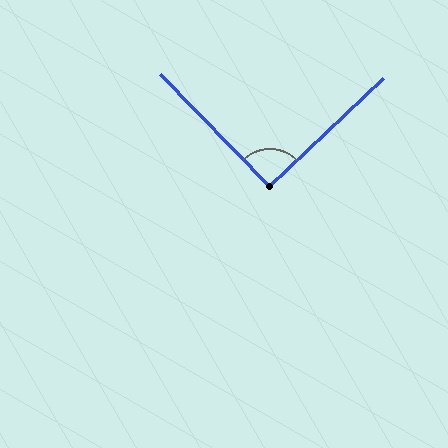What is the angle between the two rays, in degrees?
Approximately 91 degrees.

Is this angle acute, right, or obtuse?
It is approximately a right angle.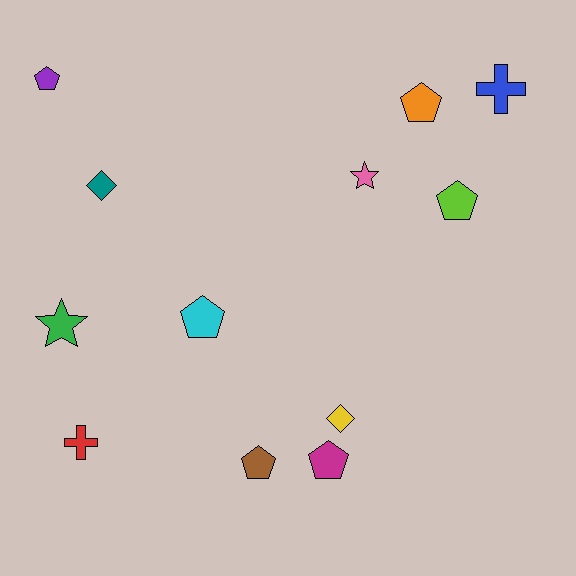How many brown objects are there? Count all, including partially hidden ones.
There is 1 brown object.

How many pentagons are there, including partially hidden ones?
There are 6 pentagons.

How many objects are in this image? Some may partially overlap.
There are 12 objects.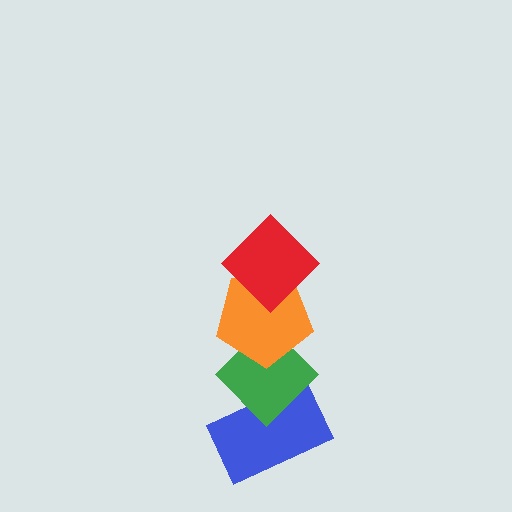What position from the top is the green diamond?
The green diamond is 3rd from the top.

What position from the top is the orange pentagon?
The orange pentagon is 2nd from the top.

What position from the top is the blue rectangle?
The blue rectangle is 4th from the top.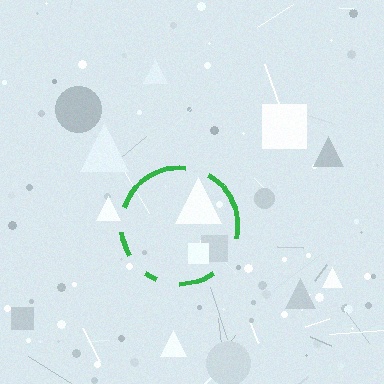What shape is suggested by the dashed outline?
The dashed outline suggests a circle.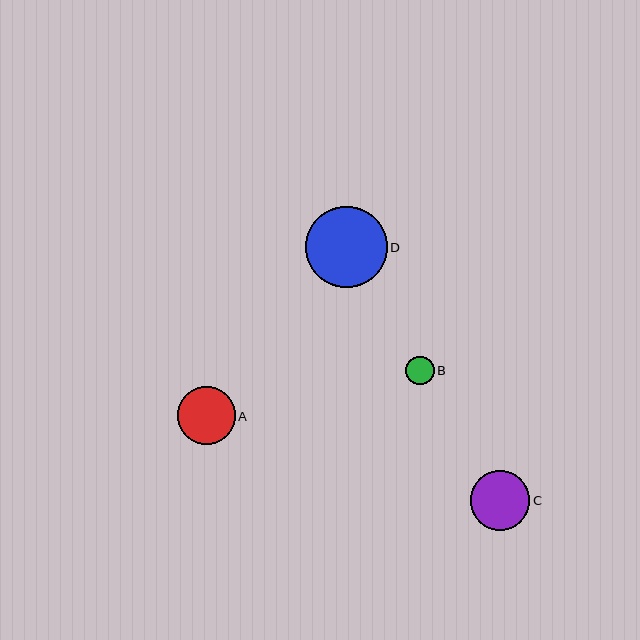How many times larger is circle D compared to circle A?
Circle D is approximately 1.4 times the size of circle A.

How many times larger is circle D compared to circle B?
Circle D is approximately 2.8 times the size of circle B.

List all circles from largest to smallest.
From largest to smallest: D, C, A, B.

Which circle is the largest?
Circle D is the largest with a size of approximately 82 pixels.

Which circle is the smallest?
Circle B is the smallest with a size of approximately 29 pixels.